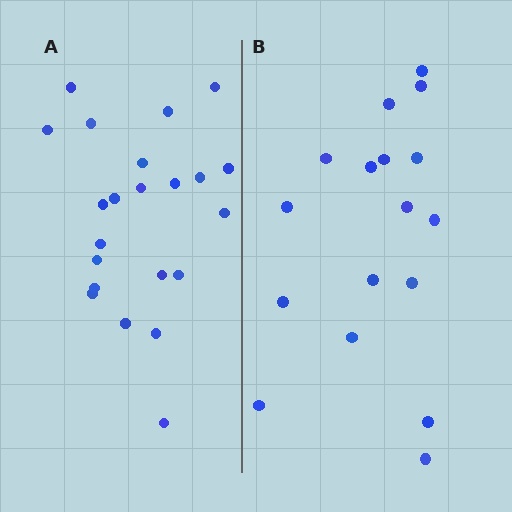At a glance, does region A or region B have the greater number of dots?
Region A (the left region) has more dots.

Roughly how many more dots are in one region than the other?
Region A has about 5 more dots than region B.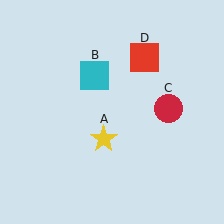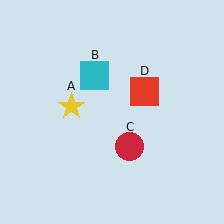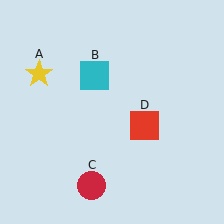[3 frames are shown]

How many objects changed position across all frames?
3 objects changed position: yellow star (object A), red circle (object C), red square (object D).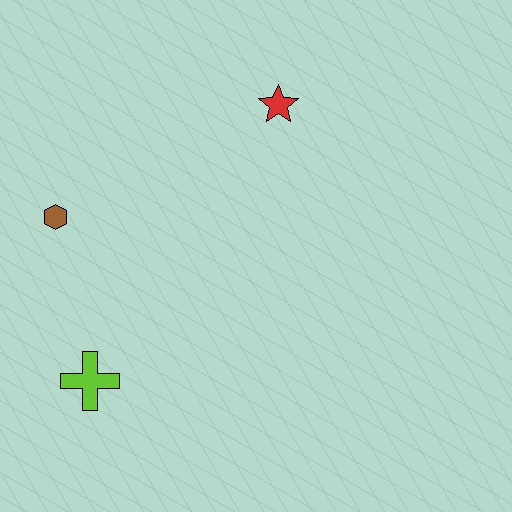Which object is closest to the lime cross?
The brown hexagon is closest to the lime cross.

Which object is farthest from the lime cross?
The red star is farthest from the lime cross.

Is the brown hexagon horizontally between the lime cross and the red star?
No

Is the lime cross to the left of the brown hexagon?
No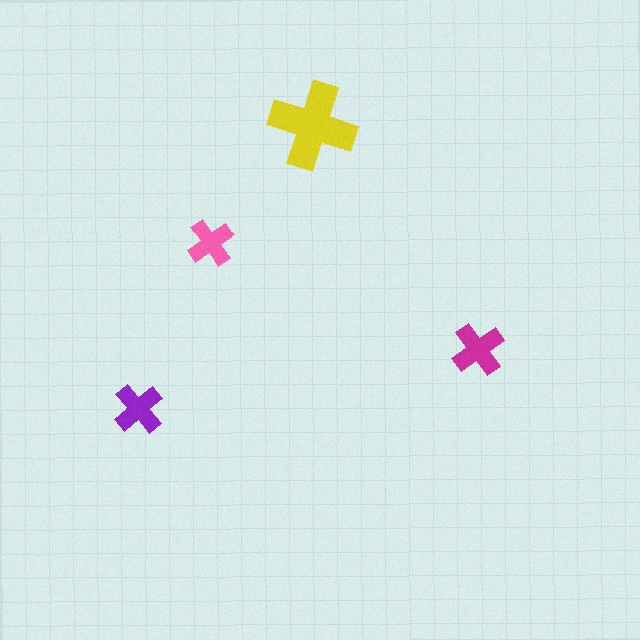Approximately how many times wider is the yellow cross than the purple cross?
About 1.5 times wider.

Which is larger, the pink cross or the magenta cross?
The magenta one.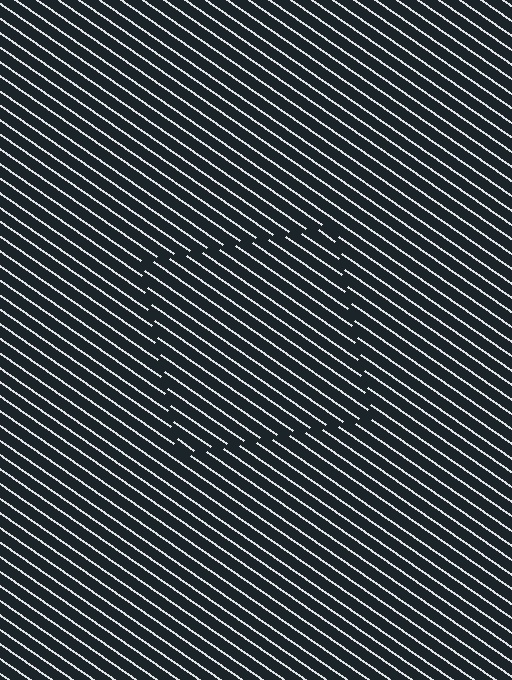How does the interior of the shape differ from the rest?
The interior of the shape contains the same grating, shifted by half a period — the contour is defined by the phase discontinuity where line-ends from the inner and outer gratings abut.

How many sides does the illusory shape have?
4 sides — the line-ends trace a square.